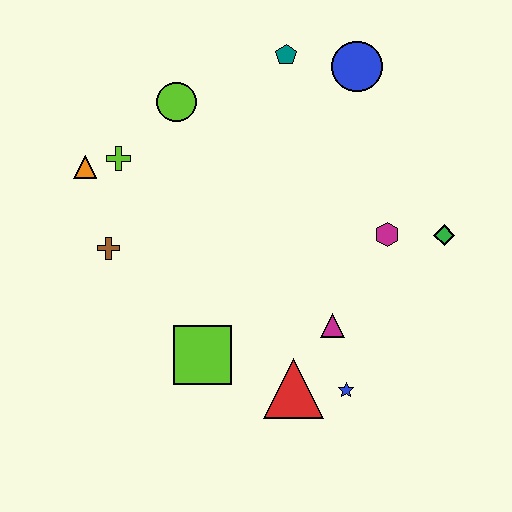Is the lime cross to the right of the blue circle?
No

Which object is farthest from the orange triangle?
The green diamond is farthest from the orange triangle.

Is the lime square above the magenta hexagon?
No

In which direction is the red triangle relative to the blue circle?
The red triangle is below the blue circle.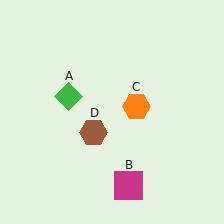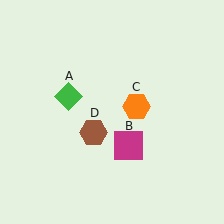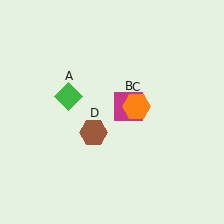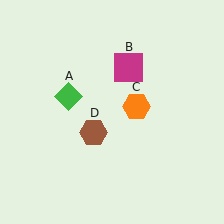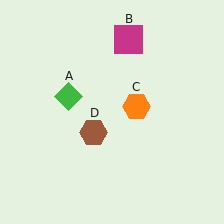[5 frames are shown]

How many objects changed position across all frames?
1 object changed position: magenta square (object B).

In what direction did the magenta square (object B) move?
The magenta square (object B) moved up.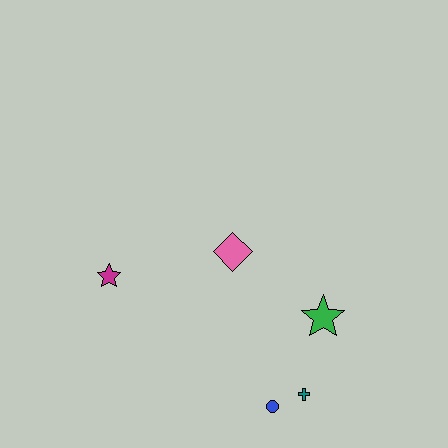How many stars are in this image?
There are 2 stars.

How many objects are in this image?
There are 5 objects.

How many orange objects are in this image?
There are no orange objects.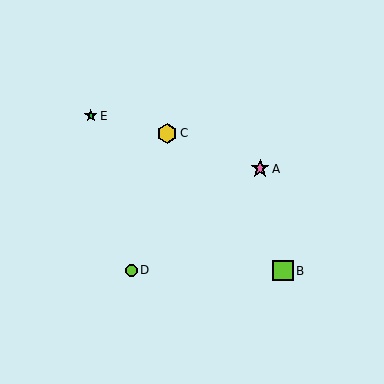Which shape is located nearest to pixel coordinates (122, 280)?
The lime circle (labeled D) at (131, 270) is nearest to that location.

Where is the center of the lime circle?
The center of the lime circle is at (131, 270).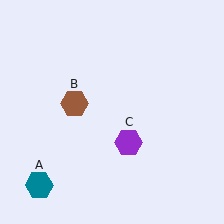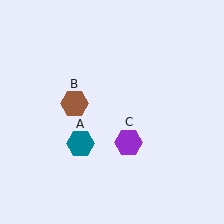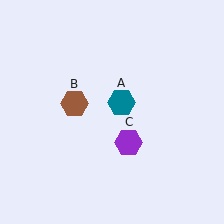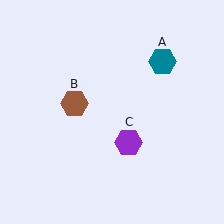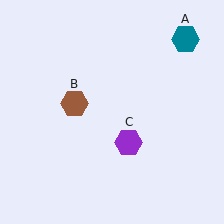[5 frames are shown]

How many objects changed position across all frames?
1 object changed position: teal hexagon (object A).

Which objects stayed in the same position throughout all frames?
Brown hexagon (object B) and purple hexagon (object C) remained stationary.